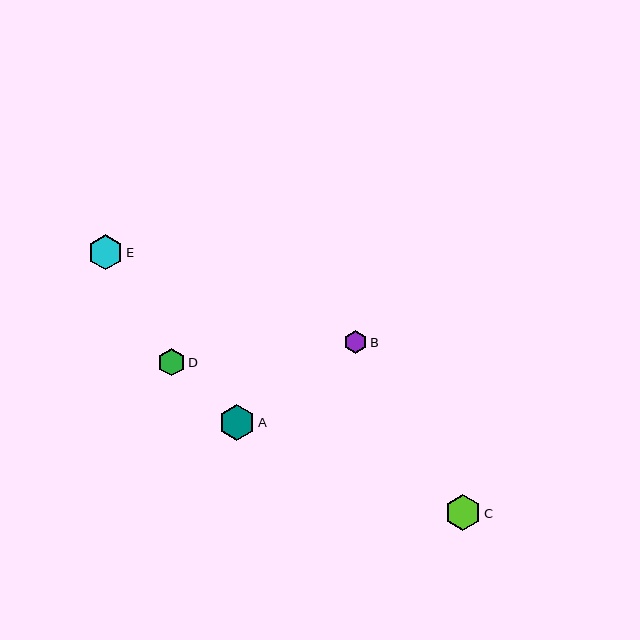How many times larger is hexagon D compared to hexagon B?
Hexagon D is approximately 1.2 times the size of hexagon B.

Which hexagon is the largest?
Hexagon A is the largest with a size of approximately 36 pixels.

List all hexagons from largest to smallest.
From largest to smallest: A, C, E, D, B.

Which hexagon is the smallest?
Hexagon B is the smallest with a size of approximately 23 pixels.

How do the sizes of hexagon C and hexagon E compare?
Hexagon C and hexagon E are approximately the same size.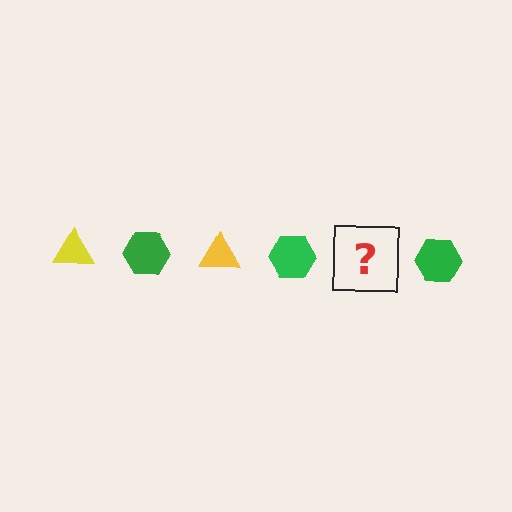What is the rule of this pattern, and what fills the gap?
The rule is that the pattern alternates between yellow triangle and green hexagon. The gap should be filled with a yellow triangle.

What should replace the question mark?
The question mark should be replaced with a yellow triangle.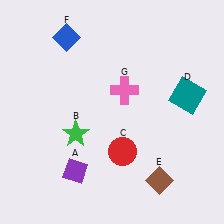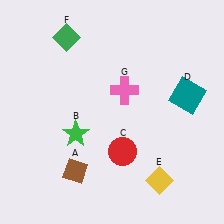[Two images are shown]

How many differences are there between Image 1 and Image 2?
There are 3 differences between the two images.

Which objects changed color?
A changed from purple to brown. E changed from brown to yellow. F changed from blue to green.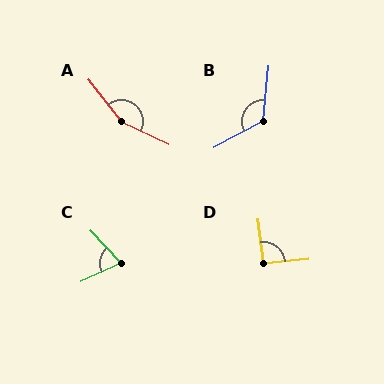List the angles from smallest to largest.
C (70°), D (91°), B (123°), A (154°).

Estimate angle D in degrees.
Approximately 91 degrees.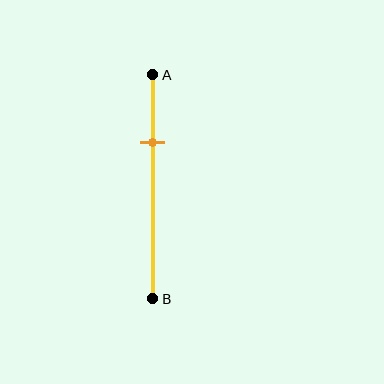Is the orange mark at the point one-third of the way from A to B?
Yes, the mark is approximately at the one-third point.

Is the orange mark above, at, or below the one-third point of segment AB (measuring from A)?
The orange mark is approximately at the one-third point of segment AB.